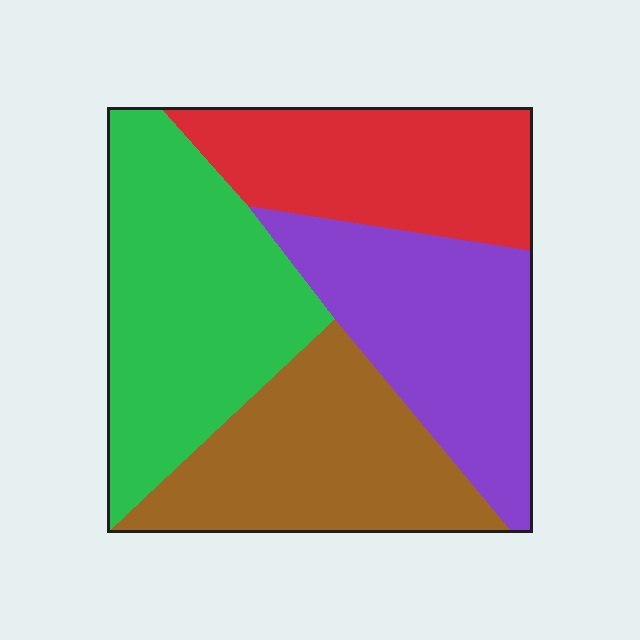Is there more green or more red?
Green.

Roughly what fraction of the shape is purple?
Purple takes up about one quarter (1/4) of the shape.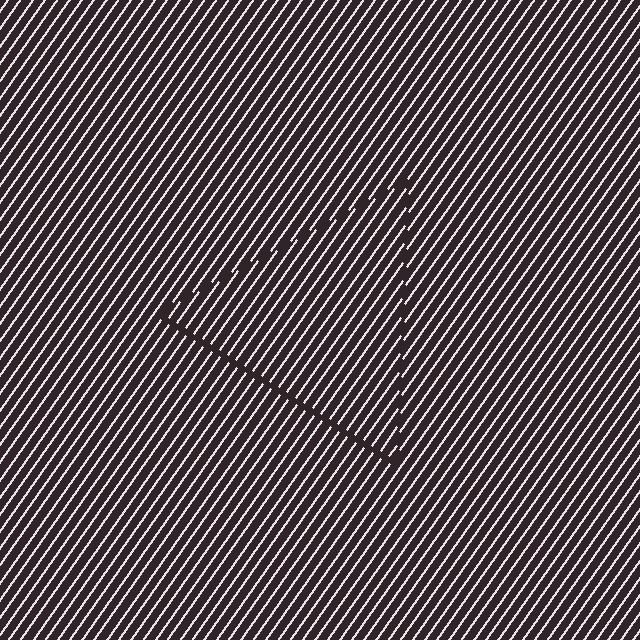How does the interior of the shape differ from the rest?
The interior of the shape contains the same grating, shifted by half a period — the contour is defined by the phase discontinuity where line-ends from the inner and outer gratings abut.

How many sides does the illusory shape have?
3 sides — the line-ends trace a triangle.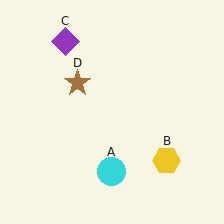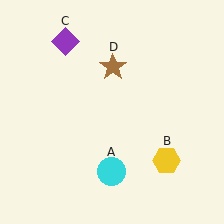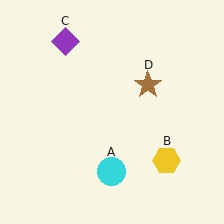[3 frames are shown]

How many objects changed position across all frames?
1 object changed position: brown star (object D).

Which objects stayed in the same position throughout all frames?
Cyan circle (object A) and yellow hexagon (object B) and purple diamond (object C) remained stationary.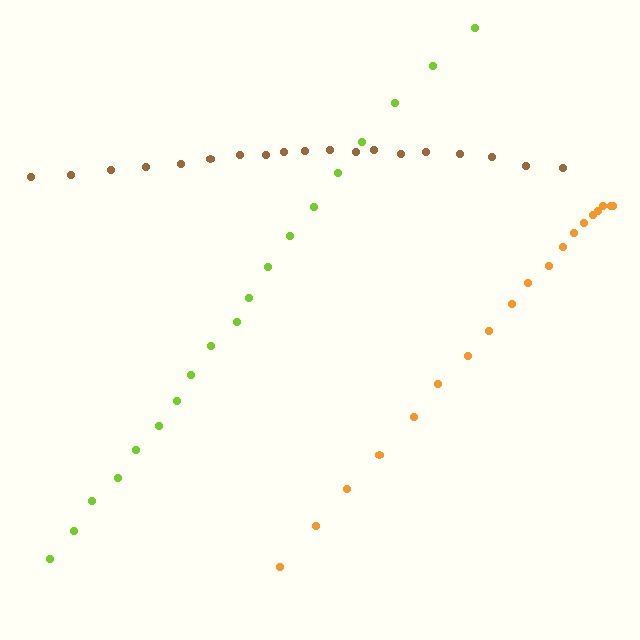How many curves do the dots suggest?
There are 3 distinct paths.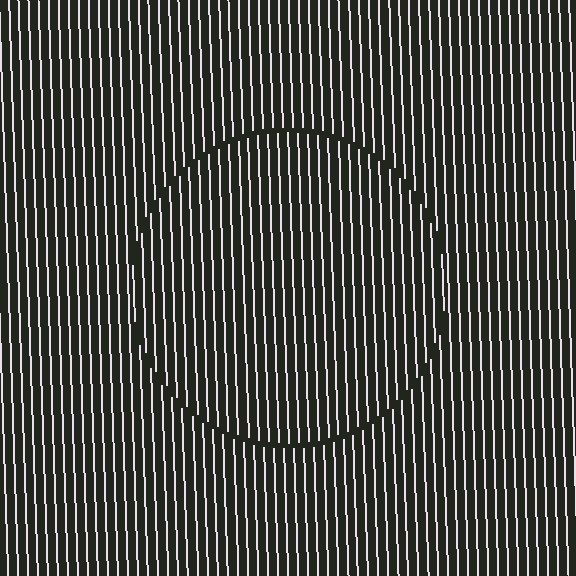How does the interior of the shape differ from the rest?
The interior of the shape contains the same grating, shifted by half a period — the contour is defined by the phase discontinuity where line-ends from the inner and outer gratings abut.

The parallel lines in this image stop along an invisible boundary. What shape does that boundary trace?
An illusory circle. The interior of the shape contains the same grating, shifted by half a period — the contour is defined by the phase discontinuity where line-ends from the inner and outer gratings abut.